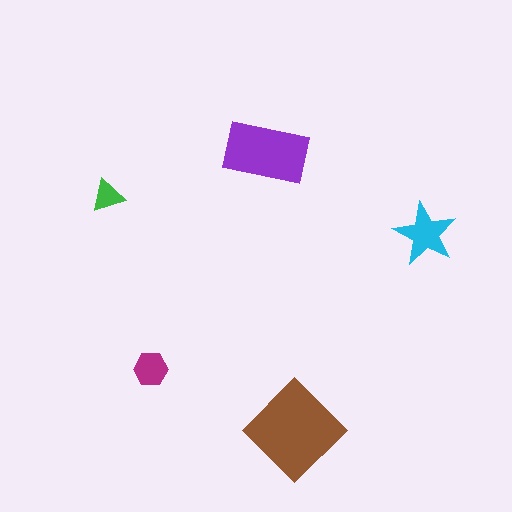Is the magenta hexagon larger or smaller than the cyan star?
Smaller.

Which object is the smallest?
The green triangle.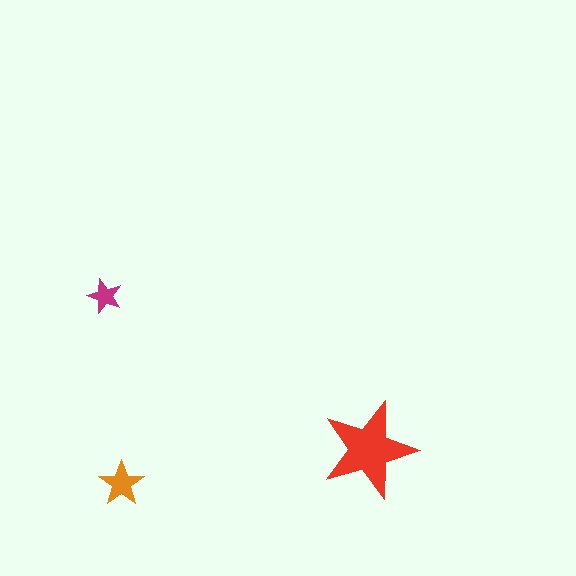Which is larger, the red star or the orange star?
The red one.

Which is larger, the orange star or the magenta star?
The orange one.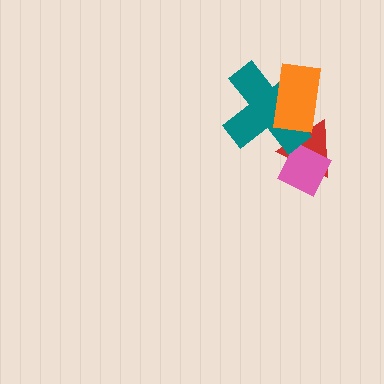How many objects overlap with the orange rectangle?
2 objects overlap with the orange rectangle.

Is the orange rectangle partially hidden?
No, no other shape covers it.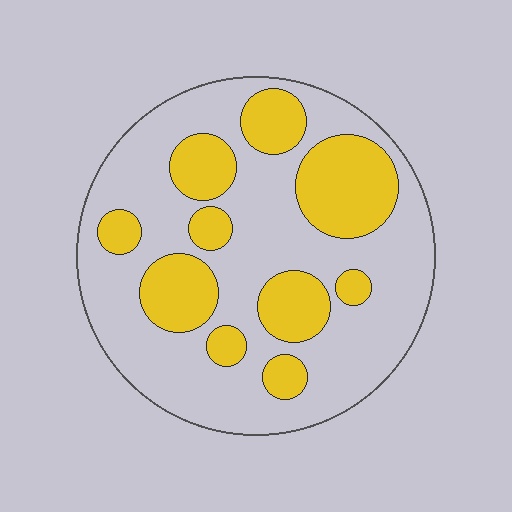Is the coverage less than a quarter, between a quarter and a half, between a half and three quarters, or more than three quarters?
Between a quarter and a half.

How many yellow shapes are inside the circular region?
10.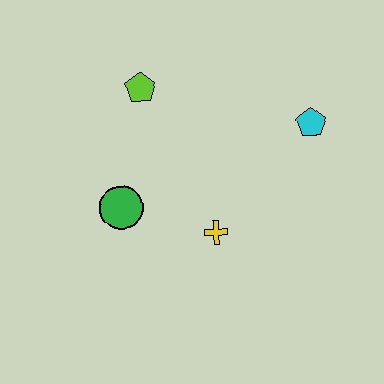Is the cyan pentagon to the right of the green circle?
Yes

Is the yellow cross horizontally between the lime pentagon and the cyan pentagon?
Yes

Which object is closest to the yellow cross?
The green circle is closest to the yellow cross.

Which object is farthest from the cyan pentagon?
The green circle is farthest from the cyan pentagon.